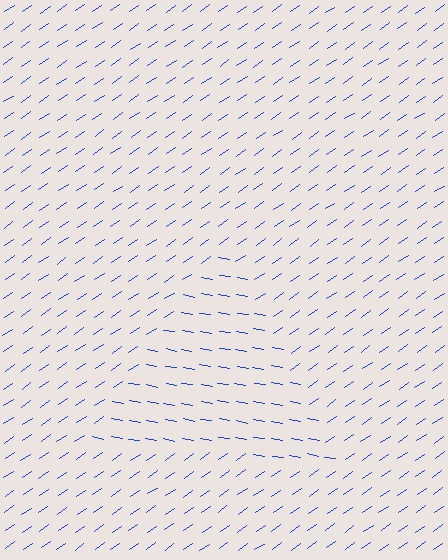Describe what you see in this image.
The image is filled with small blue line segments. A triangle region in the image has lines oriented differently from the surrounding lines, creating a visible texture boundary.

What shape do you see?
I see a triangle.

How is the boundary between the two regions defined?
The boundary is defined purely by a change in line orientation (approximately 45 degrees difference). All lines are the same color and thickness.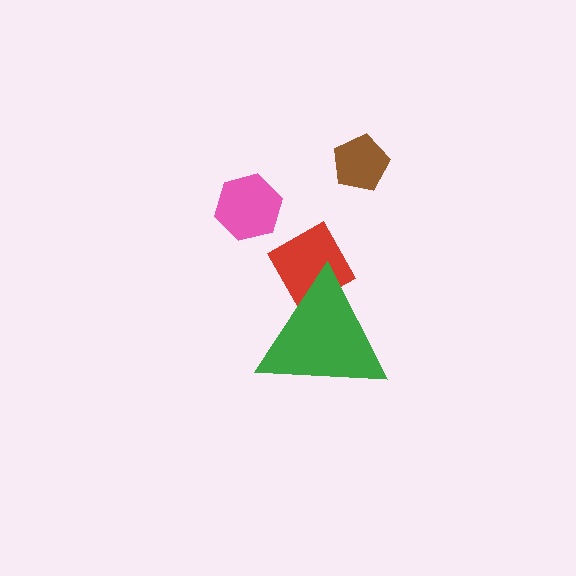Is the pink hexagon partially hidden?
No, the pink hexagon is fully visible.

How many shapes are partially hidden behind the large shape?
1 shape is partially hidden.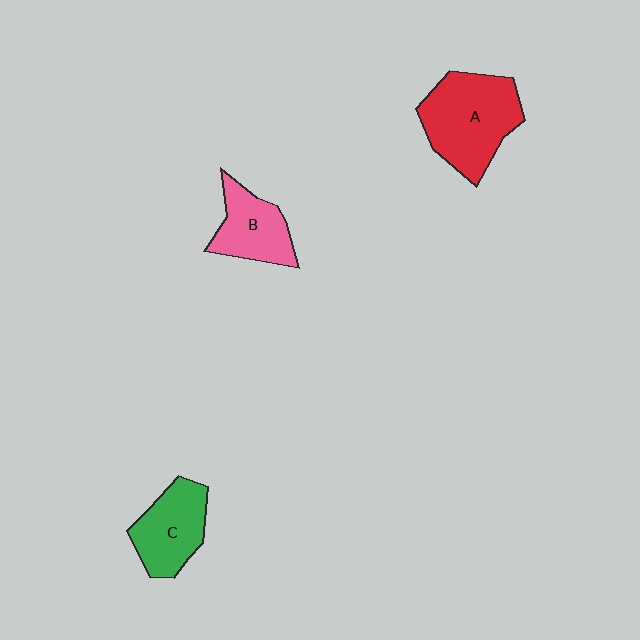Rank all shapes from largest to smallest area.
From largest to smallest: A (red), C (green), B (pink).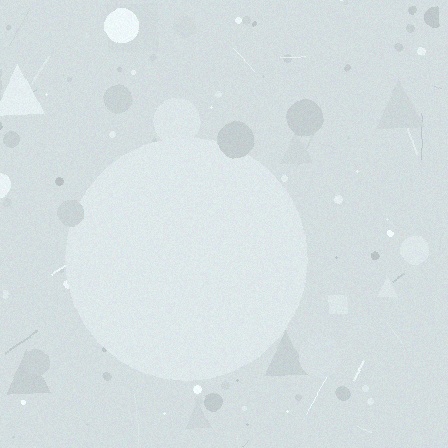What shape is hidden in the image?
A circle is hidden in the image.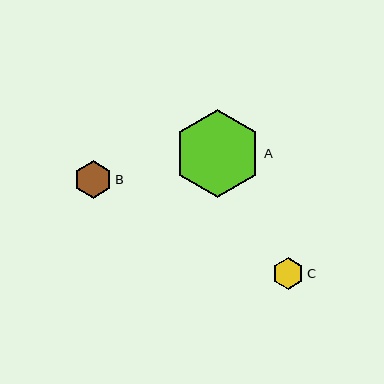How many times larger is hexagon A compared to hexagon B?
Hexagon A is approximately 2.3 times the size of hexagon B.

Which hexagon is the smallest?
Hexagon C is the smallest with a size of approximately 31 pixels.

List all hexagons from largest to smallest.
From largest to smallest: A, B, C.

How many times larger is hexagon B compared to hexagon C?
Hexagon B is approximately 1.2 times the size of hexagon C.